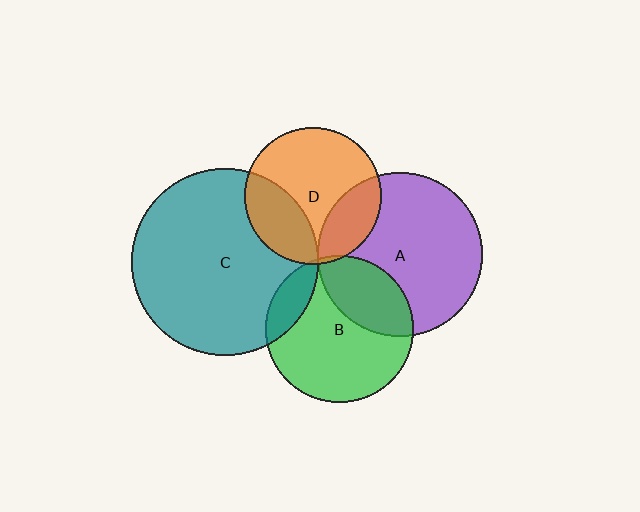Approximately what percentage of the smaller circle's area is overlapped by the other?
Approximately 30%.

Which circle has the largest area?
Circle C (teal).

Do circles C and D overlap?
Yes.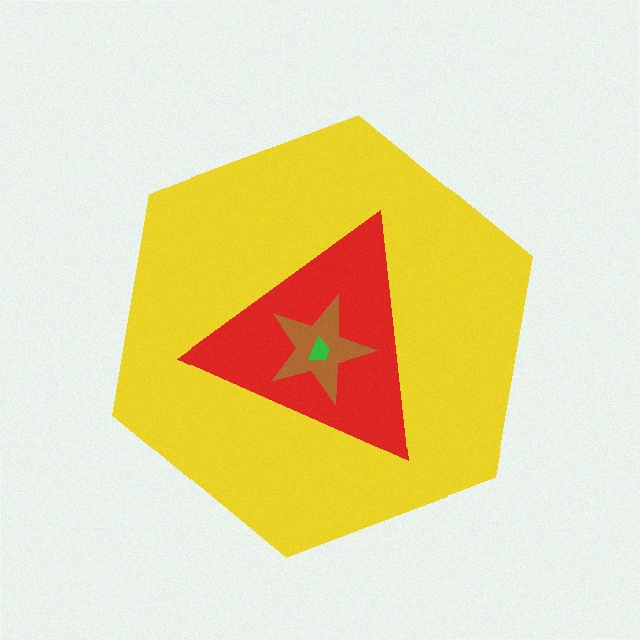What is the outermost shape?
The yellow hexagon.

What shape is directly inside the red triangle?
The brown star.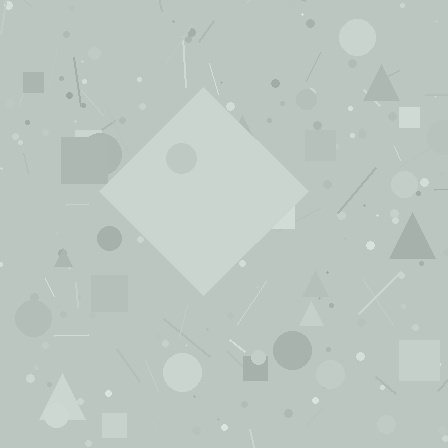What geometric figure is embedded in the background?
A diamond is embedded in the background.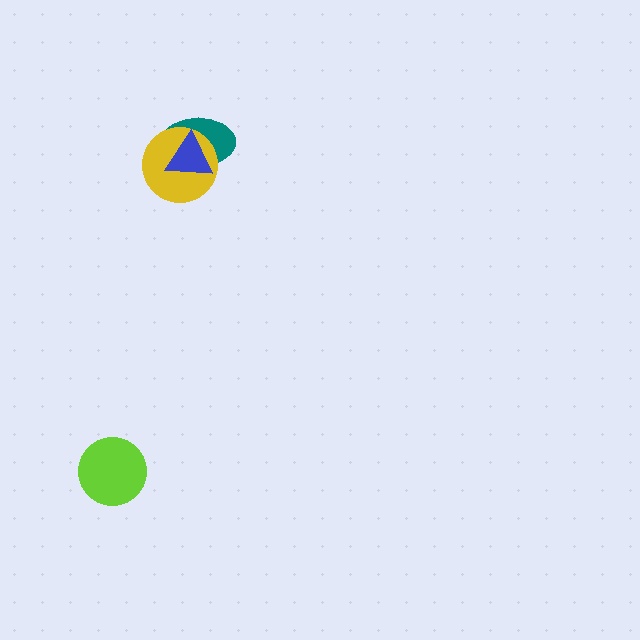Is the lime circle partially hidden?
No, no other shape covers it.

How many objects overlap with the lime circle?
0 objects overlap with the lime circle.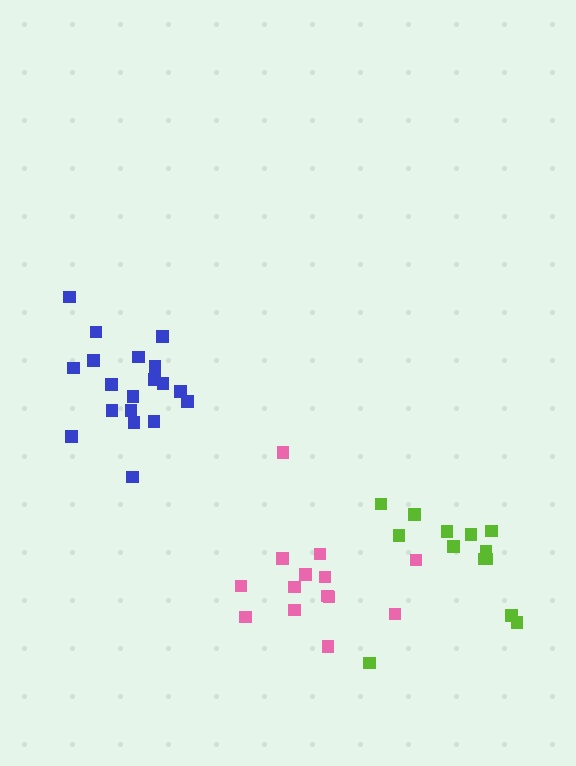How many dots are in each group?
Group 1: 13 dots, Group 2: 19 dots, Group 3: 14 dots (46 total).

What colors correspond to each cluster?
The clusters are colored: lime, blue, pink.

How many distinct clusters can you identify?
There are 3 distinct clusters.